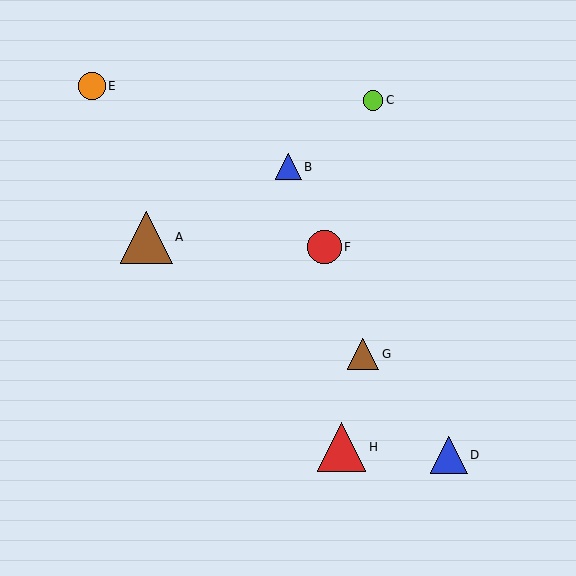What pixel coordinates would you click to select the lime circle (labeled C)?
Click at (373, 100) to select the lime circle C.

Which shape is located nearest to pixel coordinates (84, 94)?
The orange circle (labeled E) at (92, 86) is nearest to that location.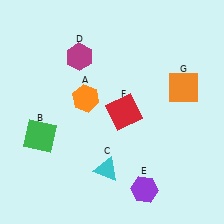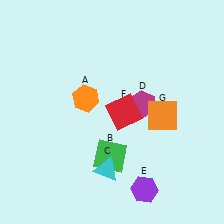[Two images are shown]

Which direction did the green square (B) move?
The green square (B) moved right.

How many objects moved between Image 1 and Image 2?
3 objects moved between the two images.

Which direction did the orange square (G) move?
The orange square (G) moved down.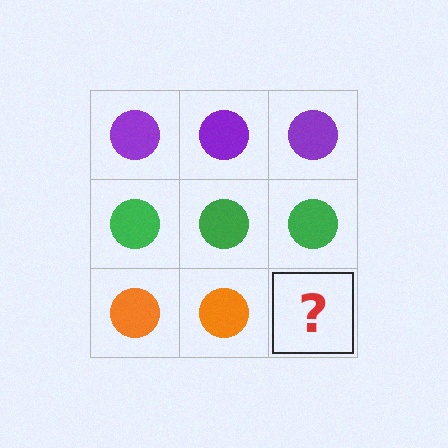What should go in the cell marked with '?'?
The missing cell should contain an orange circle.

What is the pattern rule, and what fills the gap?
The rule is that each row has a consistent color. The gap should be filled with an orange circle.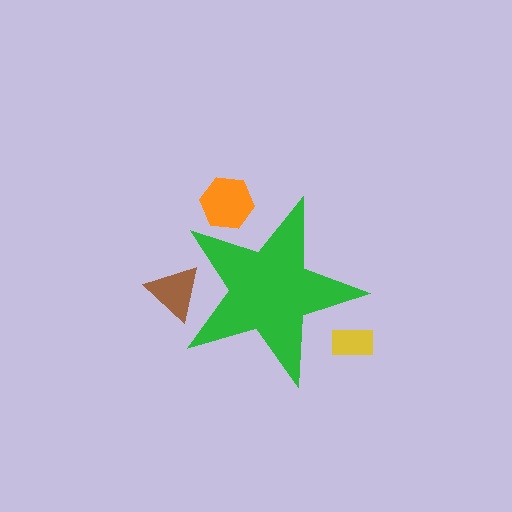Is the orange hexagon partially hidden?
Yes, the orange hexagon is partially hidden behind the green star.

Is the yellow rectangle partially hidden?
Yes, the yellow rectangle is partially hidden behind the green star.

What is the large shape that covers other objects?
A green star.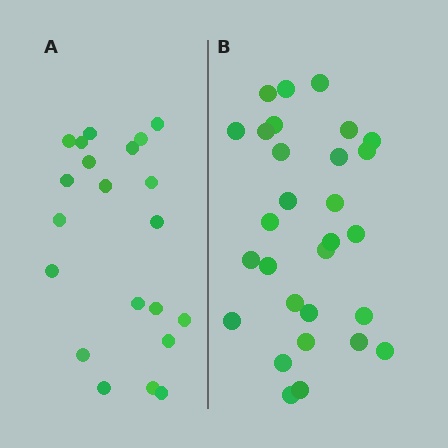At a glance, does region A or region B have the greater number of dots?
Region B (the right region) has more dots.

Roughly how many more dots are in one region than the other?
Region B has roughly 8 or so more dots than region A.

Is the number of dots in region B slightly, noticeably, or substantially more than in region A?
Region B has noticeably more, but not dramatically so. The ratio is roughly 1.4 to 1.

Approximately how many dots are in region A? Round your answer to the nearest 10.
About 20 dots. (The exact count is 21, which rounds to 20.)